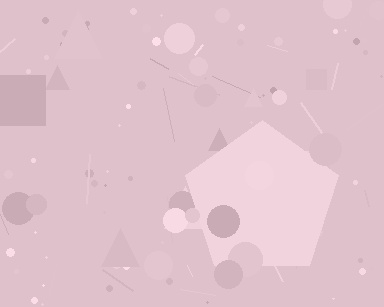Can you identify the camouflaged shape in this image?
The camouflaged shape is a pentagon.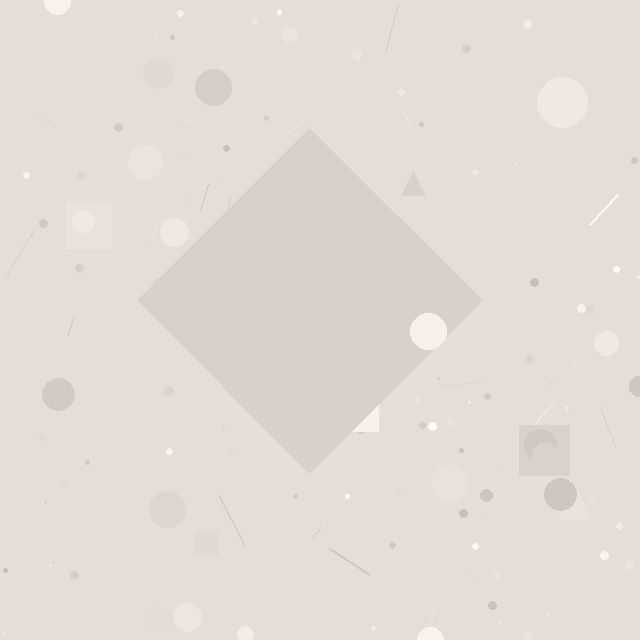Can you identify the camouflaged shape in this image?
The camouflaged shape is a diamond.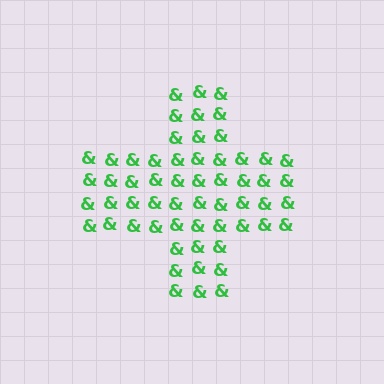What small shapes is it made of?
It is made of small ampersands.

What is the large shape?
The large shape is a cross.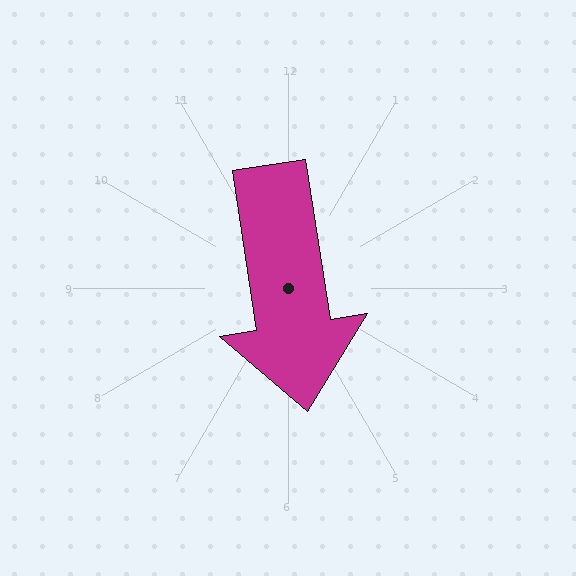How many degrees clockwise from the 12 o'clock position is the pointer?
Approximately 171 degrees.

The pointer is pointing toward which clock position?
Roughly 6 o'clock.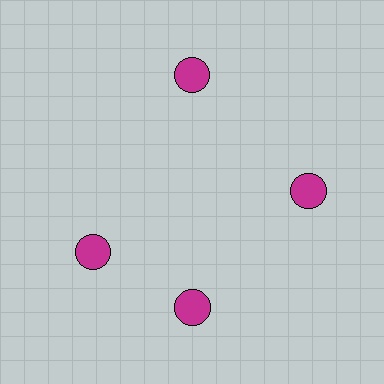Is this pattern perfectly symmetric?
No. The 4 magenta circles are arranged in a ring, but one element near the 9 o'clock position is rotated out of alignment along the ring, breaking the 4-fold rotational symmetry.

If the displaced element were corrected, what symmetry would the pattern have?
It would have 4-fold rotational symmetry — the pattern would map onto itself every 90 degrees.